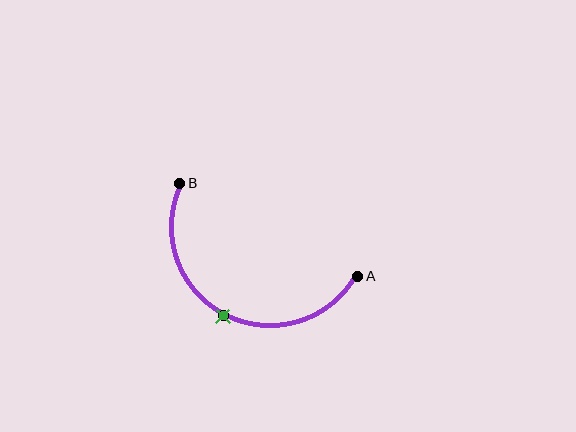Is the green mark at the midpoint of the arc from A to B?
Yes. The green mark lies on the arc at equal arc-length from both A and B — it is the arc midpoint.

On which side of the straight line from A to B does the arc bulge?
The arc bulges below the straight line connecting A and B.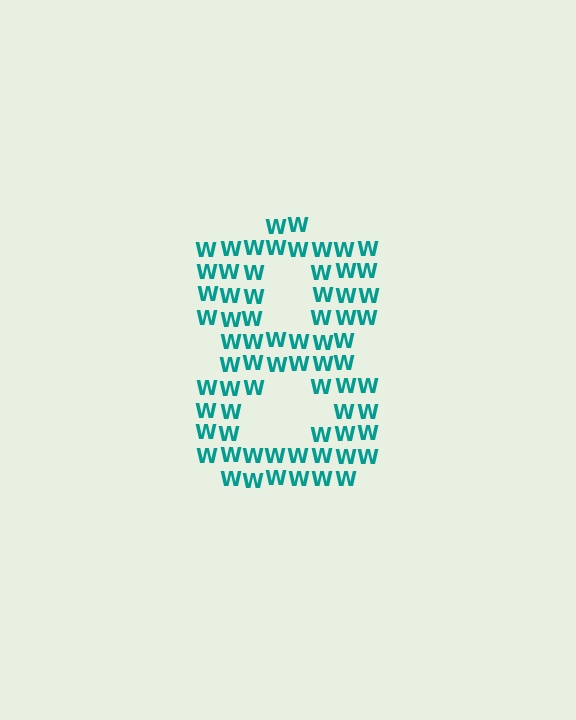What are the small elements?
The small elements are letter W's.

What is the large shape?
The large shape is the digit 8.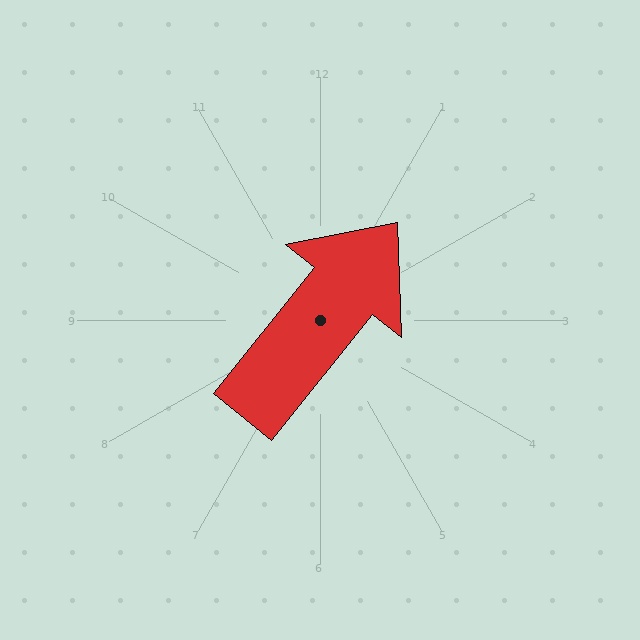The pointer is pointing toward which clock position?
Roughly 1 o'clock.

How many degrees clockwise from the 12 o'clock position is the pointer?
Approximately 39 degrees.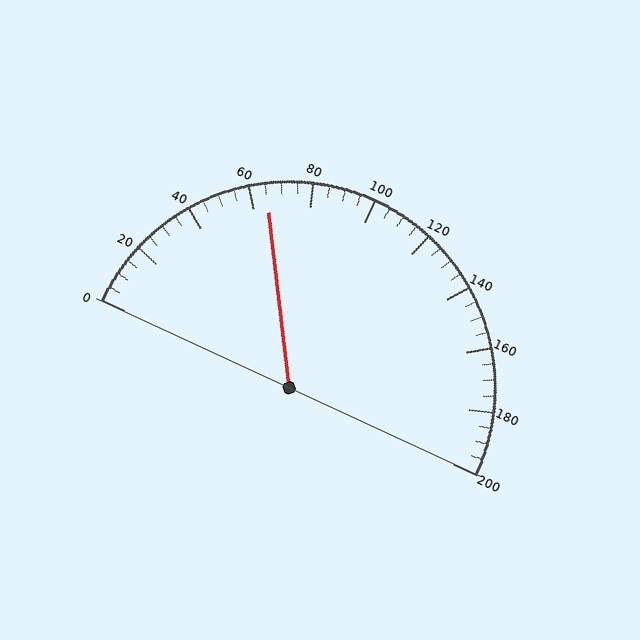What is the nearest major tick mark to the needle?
The nearest major tick mark is 60.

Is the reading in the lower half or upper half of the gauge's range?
The reading is in the lower half of the range (0 to 200).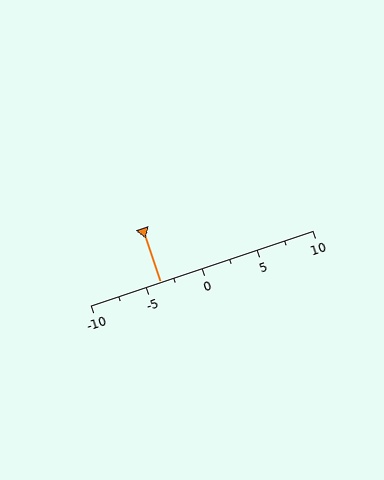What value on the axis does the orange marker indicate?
The marker indicates approximately -3.8.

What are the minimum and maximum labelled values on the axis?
The axis runs from -10 to 10.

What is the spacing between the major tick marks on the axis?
The major ticks are spaced 5 apart.